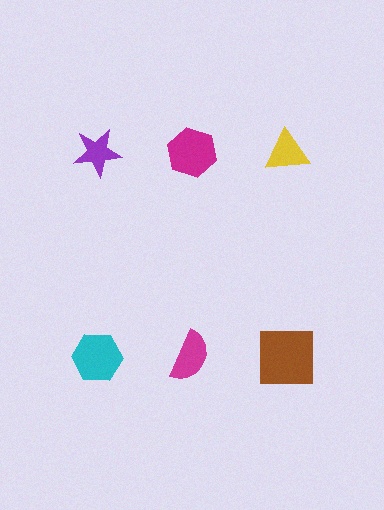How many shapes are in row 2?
3 shapes.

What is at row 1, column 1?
A purple star.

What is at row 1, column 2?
A magenta hexagon.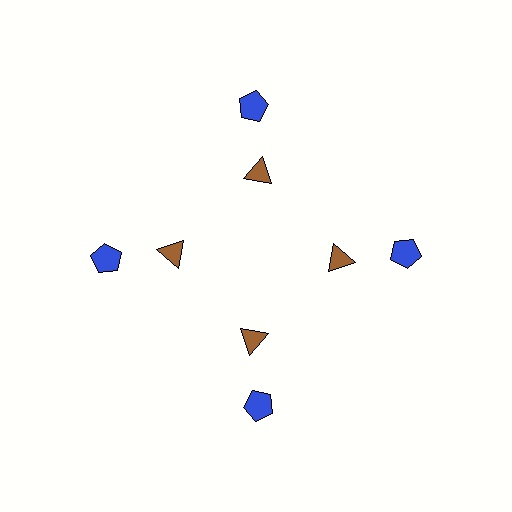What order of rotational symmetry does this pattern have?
This pattern has 4-fold rotational symmetry.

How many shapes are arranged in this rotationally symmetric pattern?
There are 8 shapes, arranged in 4 groups of 2.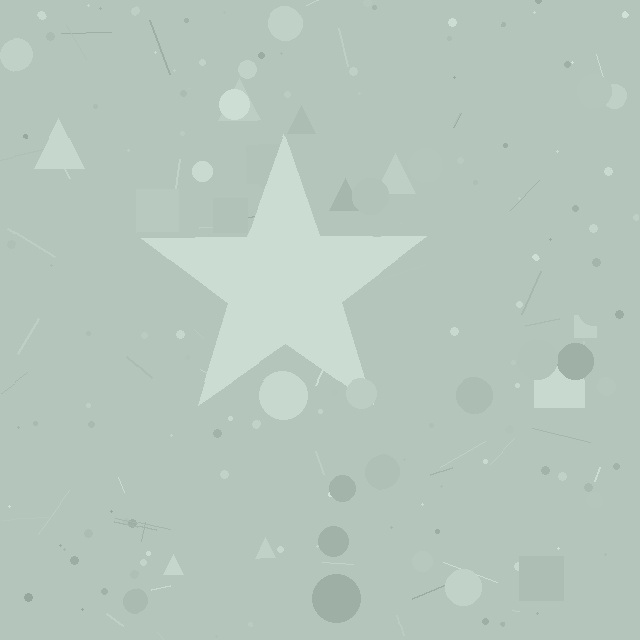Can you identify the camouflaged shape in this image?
The camouflaged shape is a star.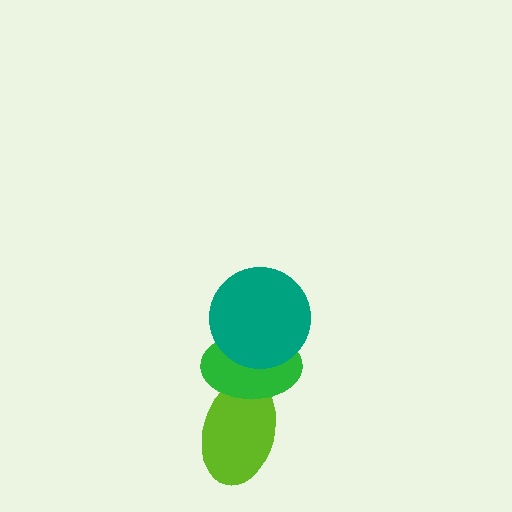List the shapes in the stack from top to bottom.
From top to bottom: the teal circle, the green ellipse, the lime ellipse.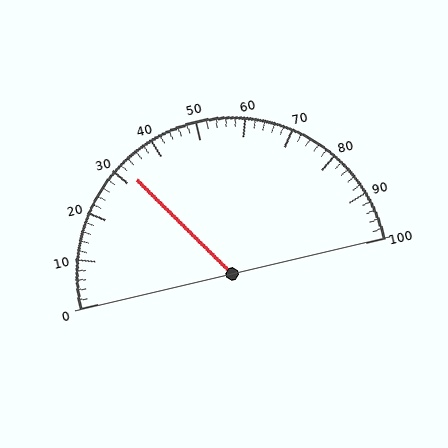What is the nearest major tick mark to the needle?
The nearest major tick mark is 30.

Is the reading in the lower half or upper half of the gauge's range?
The reading is in the lower half of the range (0 to 100).